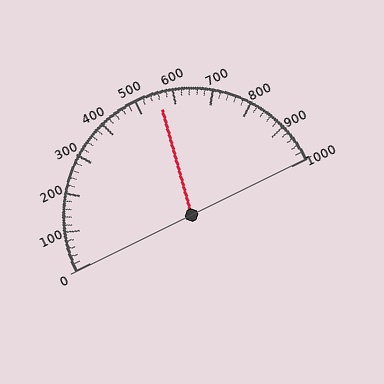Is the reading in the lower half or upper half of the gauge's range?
The reading is in the upper half of the range (0 to 1000).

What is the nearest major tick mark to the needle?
The nearest major tick mark is 600.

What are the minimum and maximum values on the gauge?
The gauge ranges from 0 to 1000.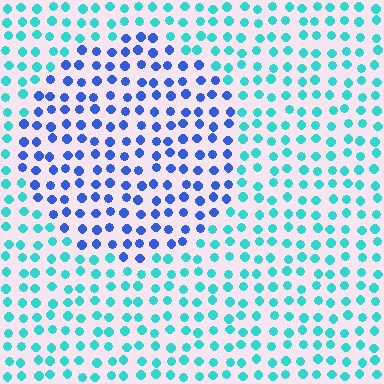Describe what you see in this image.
The image is filled with small cyan elements in a uniform arrangement. A circle-shaped region is visible where the elements are tinted to a slightly different hue, forming a subtle color boundary.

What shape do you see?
I see a circle.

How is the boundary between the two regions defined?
The boundary is defined purely by a slight shift in hue (about 48 degrees). Spacing, size, and orientation are identical on both sides.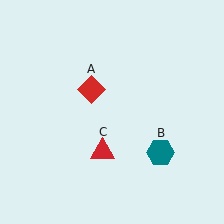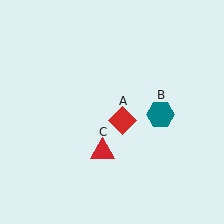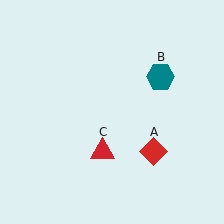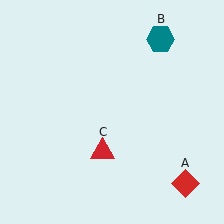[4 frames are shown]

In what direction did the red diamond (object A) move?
The red diamond (object A) moved down and to the right.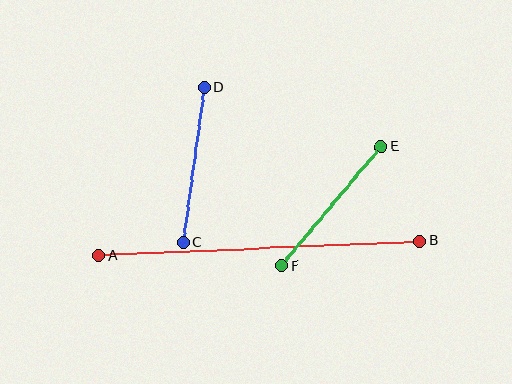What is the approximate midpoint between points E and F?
The midpoint is at approximately (331, 206) pixels.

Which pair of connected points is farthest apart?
Points A and B are farthest apart.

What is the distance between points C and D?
The distance is approximately 157 pixels.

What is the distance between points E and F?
The distance is approximately 155 pixels.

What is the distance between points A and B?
The distance is approximately 321 pixels.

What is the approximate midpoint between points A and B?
The midpoint is at approximately (259, 248) pixels.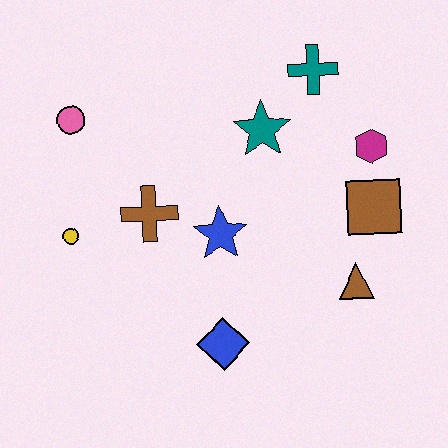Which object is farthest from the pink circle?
The brown triangle is farthest from the pink circle.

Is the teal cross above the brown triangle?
Yes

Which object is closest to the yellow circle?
The brown cross is closest to the yellow circle.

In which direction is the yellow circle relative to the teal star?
The yellow circle is to the left of the teal star.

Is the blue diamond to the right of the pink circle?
Yes